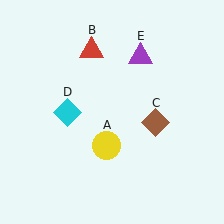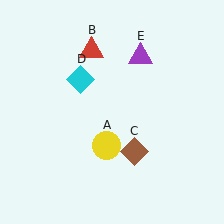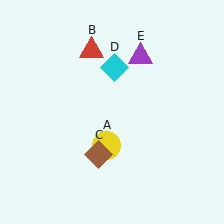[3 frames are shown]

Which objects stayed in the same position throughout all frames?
Yellow circle (object A) and red triangle (object B) and purple triangle (object E) remained stationary.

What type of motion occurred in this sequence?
The brown diamond (object C), cyan diamond (object D) rotated clockwise around the center of the scene.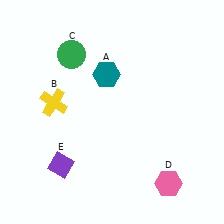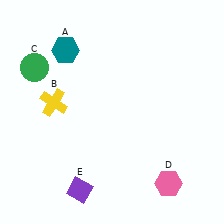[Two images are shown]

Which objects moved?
The objects that moved are: the teal hexagon (A), the green circle (C), the purple diamond (E).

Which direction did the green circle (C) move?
The green circle (C) moved left.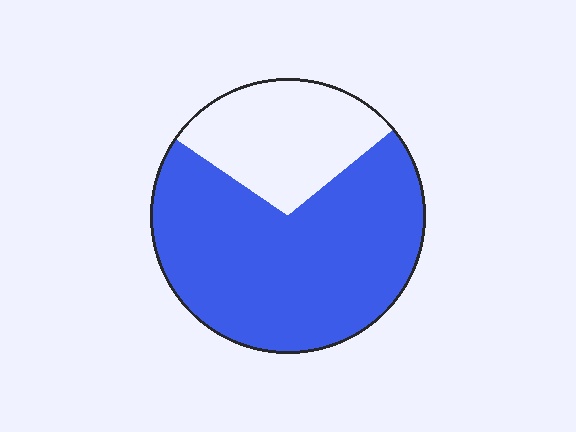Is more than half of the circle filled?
Yes.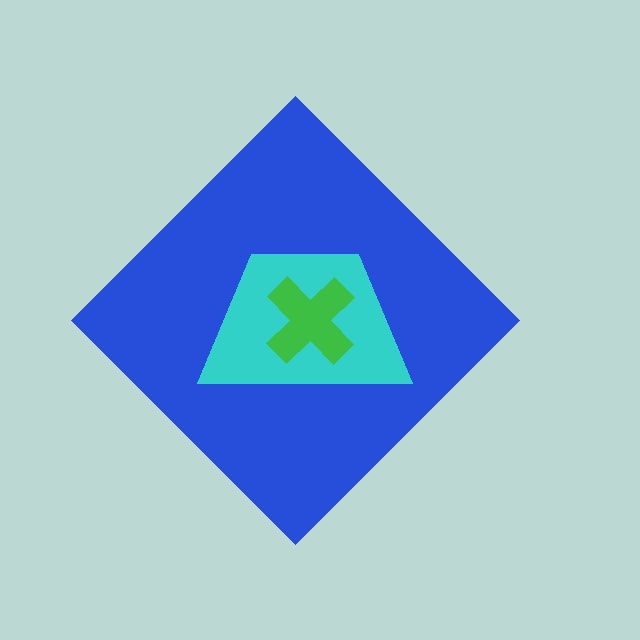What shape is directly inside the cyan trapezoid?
The green cross.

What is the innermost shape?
The green cross.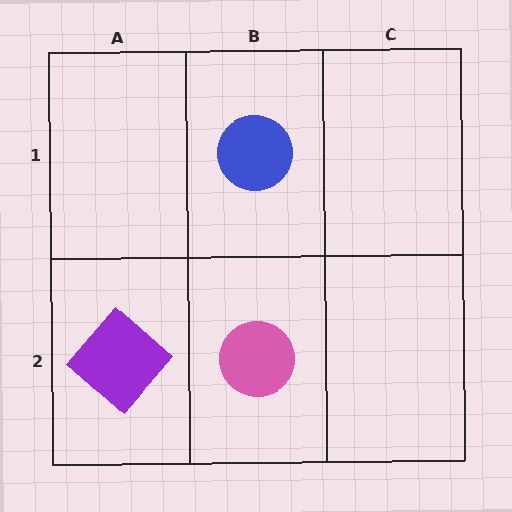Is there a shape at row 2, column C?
No, that cell is empty.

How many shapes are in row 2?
2 shapes.